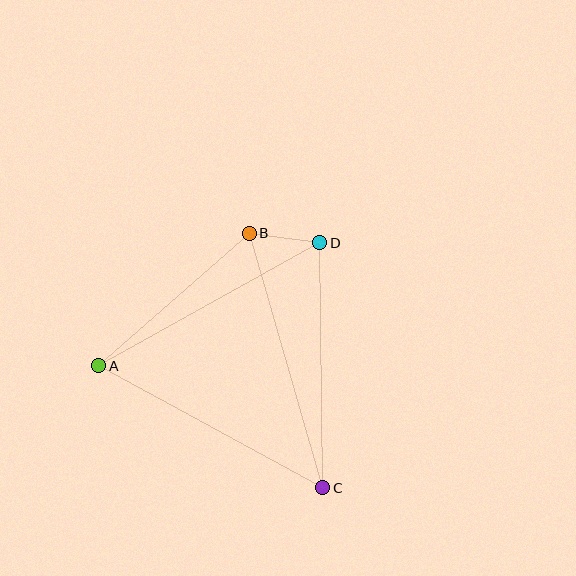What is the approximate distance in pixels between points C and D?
The distance between C and D is approximately 245 pixels.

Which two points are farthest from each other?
Points B and C are farthest from each other.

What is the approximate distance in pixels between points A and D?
The distance between A and D is approximately 253 pixels.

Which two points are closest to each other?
Points B and D are closest to each other.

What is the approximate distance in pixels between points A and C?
The distance between A and C is approximately 255 pixels.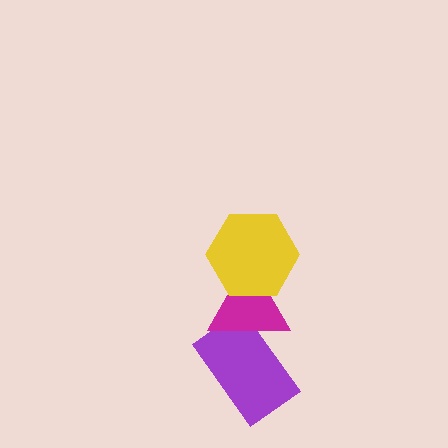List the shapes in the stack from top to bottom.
From top to bottom: the yellow hexagon, the magenta triangle, the purple rectangle.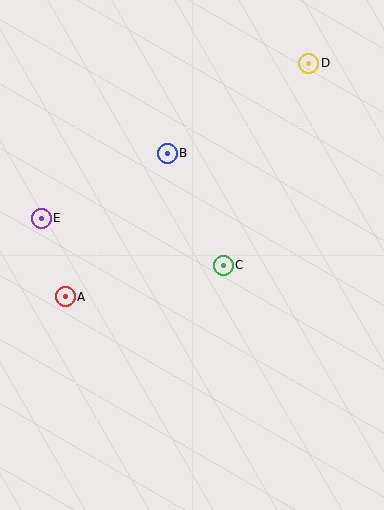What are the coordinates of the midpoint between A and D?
The midpoint between A and D is at (187, 180).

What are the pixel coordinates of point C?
Point C is at (223, 265).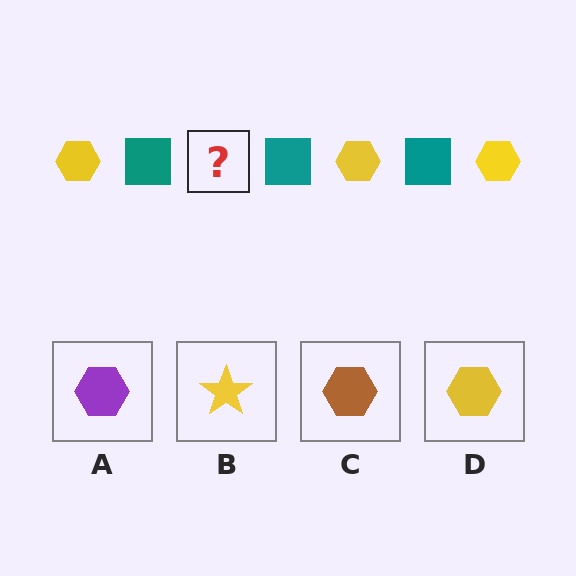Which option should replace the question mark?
Option D.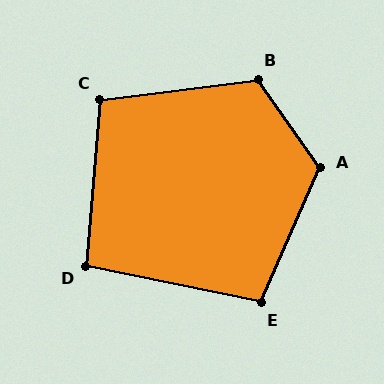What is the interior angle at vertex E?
Approximately 102 degrees (obtuse).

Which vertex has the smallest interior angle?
D, at approximately 96 degrees.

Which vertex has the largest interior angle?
A, at approximately 121 degrees.